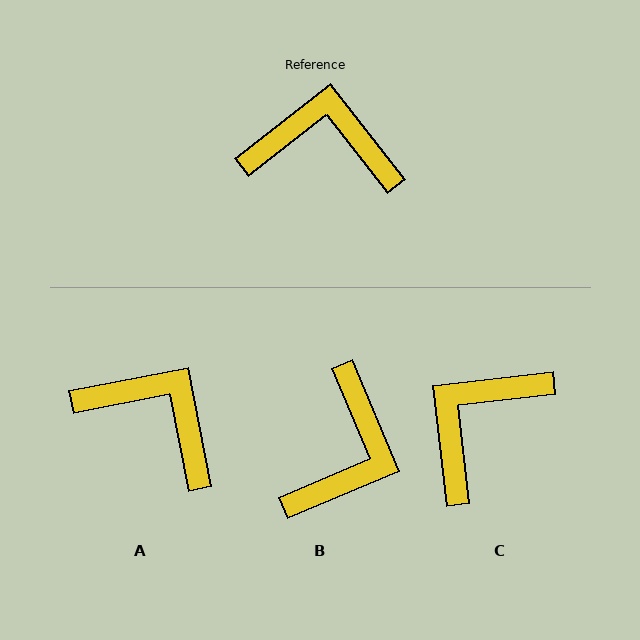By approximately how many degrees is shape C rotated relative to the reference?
Approximately 59 degrees counter-clockwise.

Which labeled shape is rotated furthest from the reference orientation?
B, about 105 degrees away.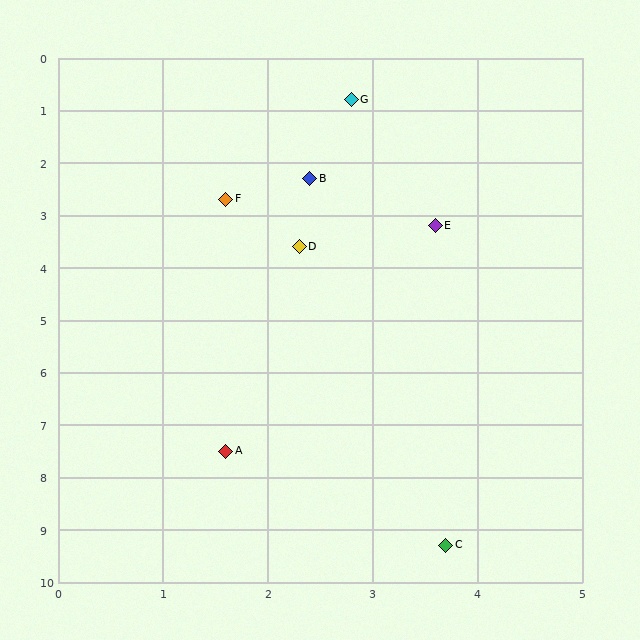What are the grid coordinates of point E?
Point E is at approximately (3.6, 3.2).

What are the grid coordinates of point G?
Point G is at approximately (2.8, 0.8).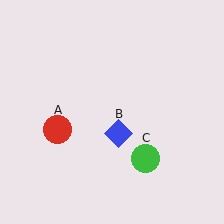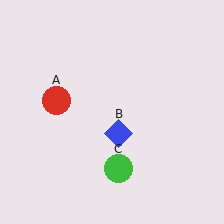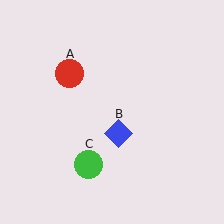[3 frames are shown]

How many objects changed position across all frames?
2 objects changed position: red circle (object A), green circle (object C).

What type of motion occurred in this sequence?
The red circle (object A), green circle (object C) rotated clockwise around the center of the scene.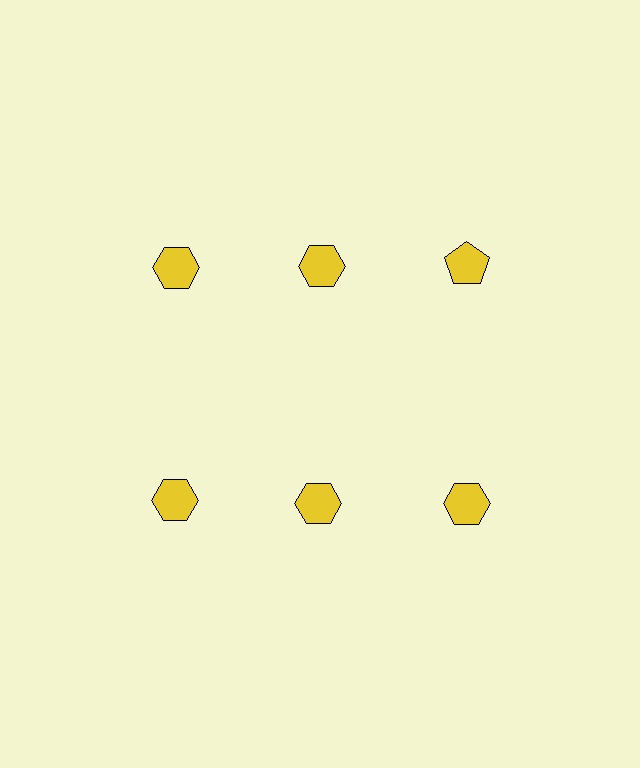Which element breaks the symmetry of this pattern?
The yellow pentagon in the top row, center column breaks the symmetry. All other shapes are yellow hexagons.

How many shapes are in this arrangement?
There are 6 shapes arranged in a grid pattern.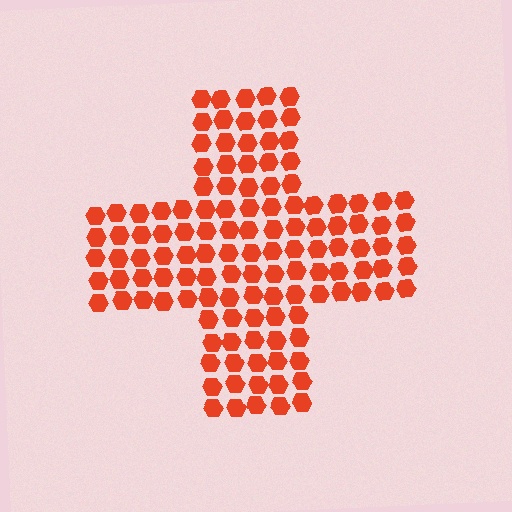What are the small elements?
The small elements are hexagons.